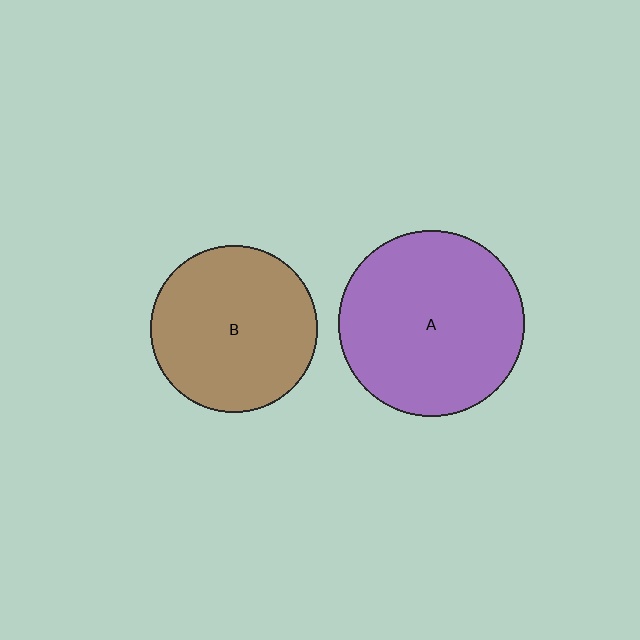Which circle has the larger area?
Circle A (purple).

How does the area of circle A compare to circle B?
Approximately 1.2 times.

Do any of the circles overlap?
No, none of the circles overlap.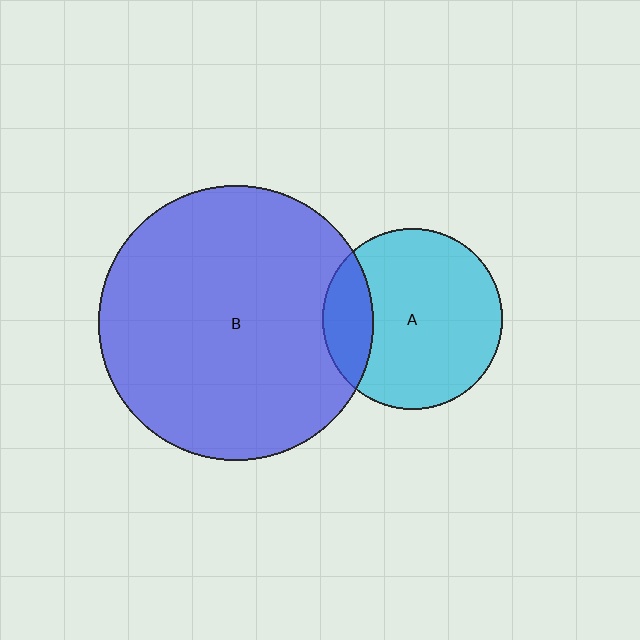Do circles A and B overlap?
Yes.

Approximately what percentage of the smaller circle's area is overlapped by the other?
Approximately 20%.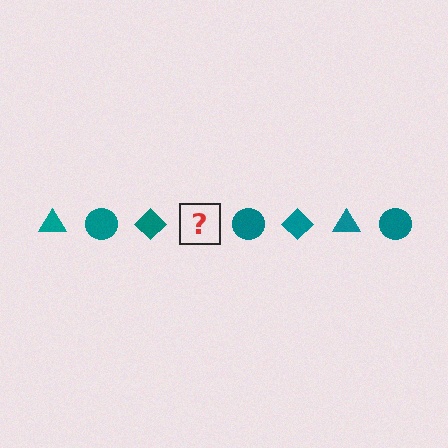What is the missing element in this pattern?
The missing element is a teal triangle.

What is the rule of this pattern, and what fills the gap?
The rule is that the pattern cycles through triangle, circle, diamond shapes in teal. The gap should be filled with a teal triangle.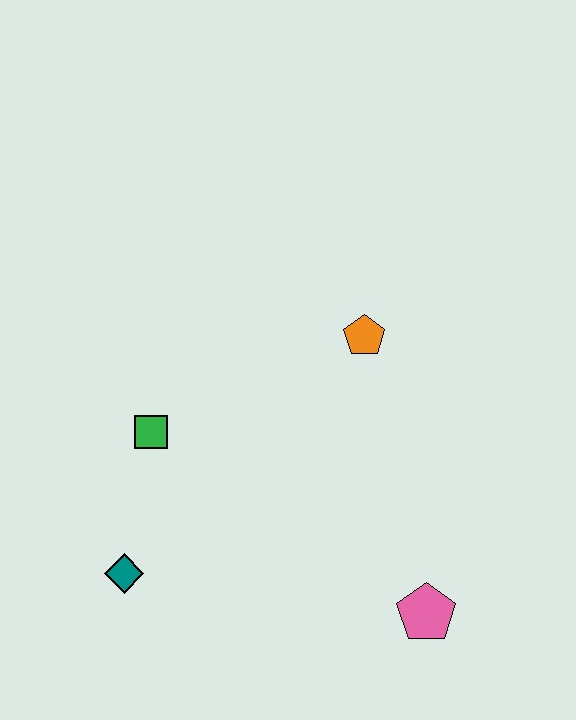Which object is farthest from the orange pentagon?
The teal diamond is farthest from the orange pentagon.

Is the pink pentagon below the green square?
Yes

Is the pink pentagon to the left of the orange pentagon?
No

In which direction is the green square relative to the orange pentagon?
The green square is to the left of the orange pentagon.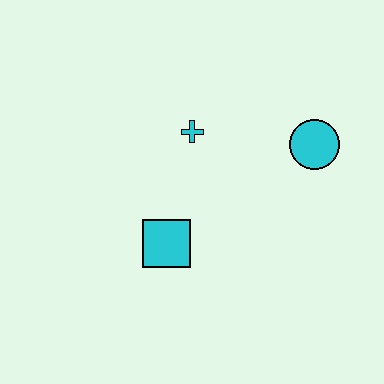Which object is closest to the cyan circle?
The cyan cross is closest to the cyan circle.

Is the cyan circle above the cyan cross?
No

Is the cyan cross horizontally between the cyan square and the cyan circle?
Yes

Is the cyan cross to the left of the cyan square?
No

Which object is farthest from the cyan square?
The cyan circle is farthest from the cyan square.